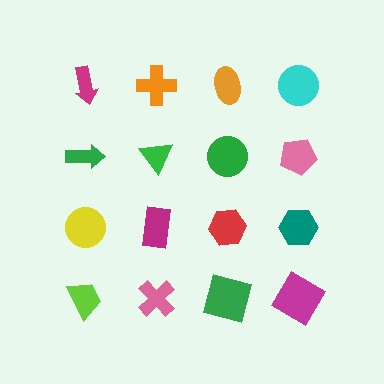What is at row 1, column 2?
An orange cross.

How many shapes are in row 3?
4 shapes.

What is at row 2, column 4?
A pink pentagon.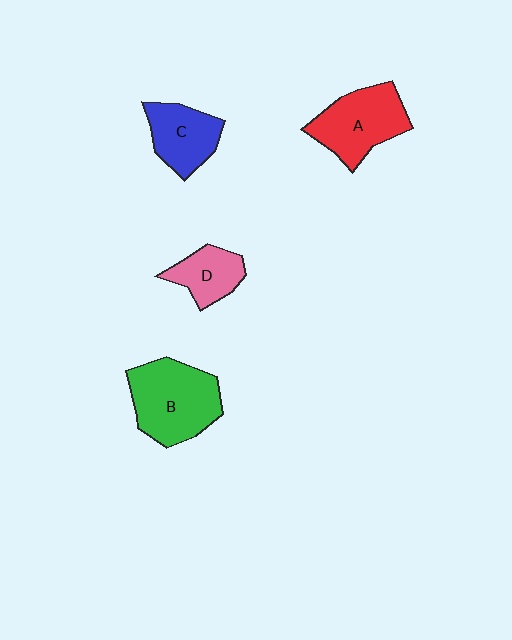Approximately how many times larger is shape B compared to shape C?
Approximately 1.6 times.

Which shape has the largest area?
Shape B (green).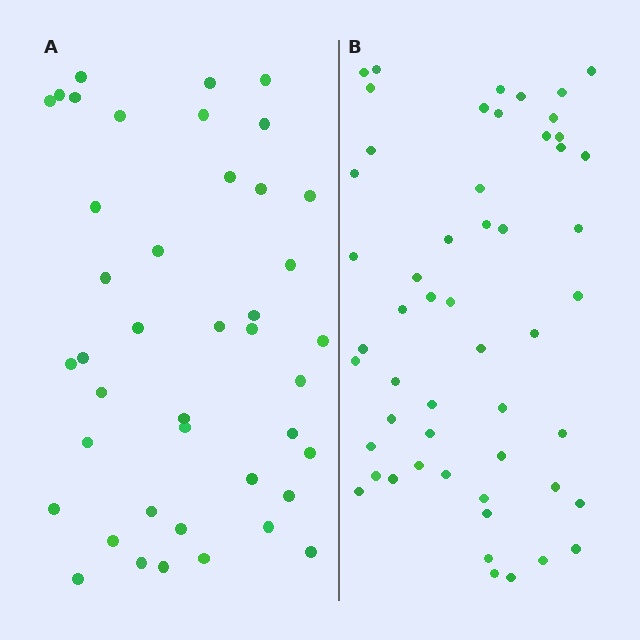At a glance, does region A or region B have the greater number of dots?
Region B (the right region) has more dots.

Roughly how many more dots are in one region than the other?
Region B has roughly 12 or so more dots than region A.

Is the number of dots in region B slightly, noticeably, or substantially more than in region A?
Region B has noticeably more, but not dramatically so. The ratio is roughly 1.3 to 1.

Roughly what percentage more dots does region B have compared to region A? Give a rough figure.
About 25% more.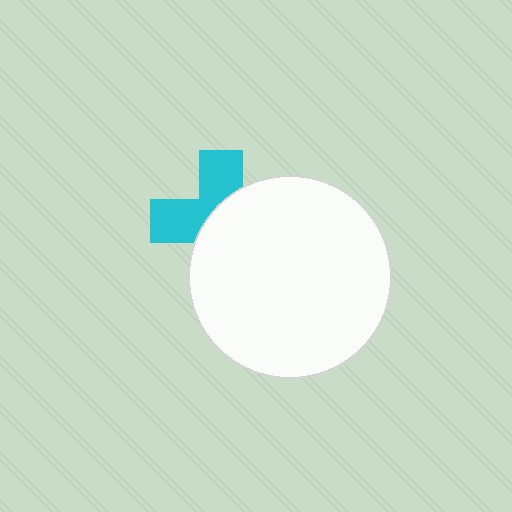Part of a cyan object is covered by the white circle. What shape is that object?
It is a cross.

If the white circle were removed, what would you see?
You would see the complete cyan cross.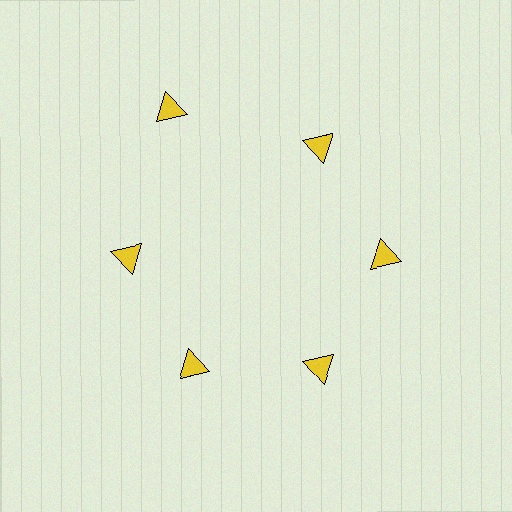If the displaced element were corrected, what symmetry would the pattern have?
It would have 6-fold rotational symmetry — the pattern would map onto itself every 60 degrees.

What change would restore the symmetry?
The symmetry would be restored by moving it inward, back onto the ring so that all 6 triangles sit at equal angles and equal distance from the center.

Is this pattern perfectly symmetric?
No. The 6 yellow triangles are arranged in a ring, but one element near the 11 o'clock position is pushed outward from the center, breaking the 6-fold rotational symmetry.